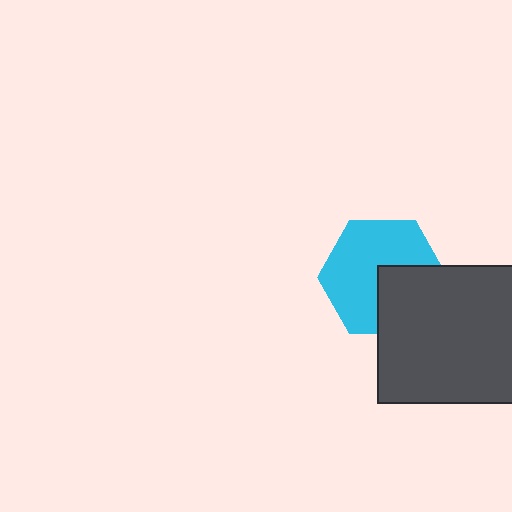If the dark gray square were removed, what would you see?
You would see the complete cyan hexagon.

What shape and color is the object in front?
The object in front is a dark gray square.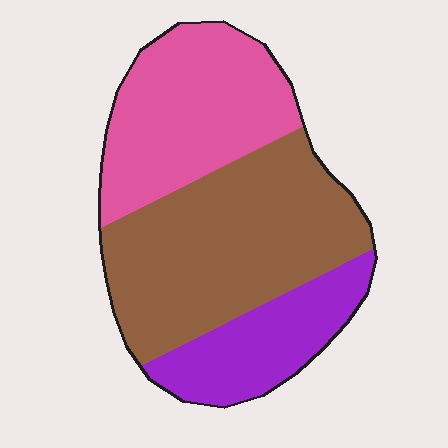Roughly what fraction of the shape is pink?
Pink takes up between a sixth and a third of the shape.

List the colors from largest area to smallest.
From largest to smallest: brown, pink, purple.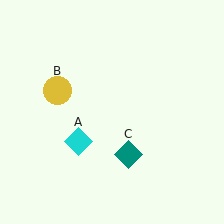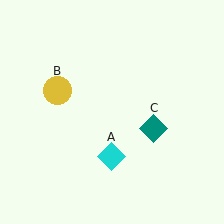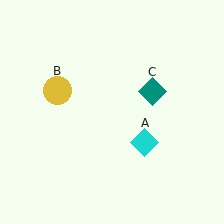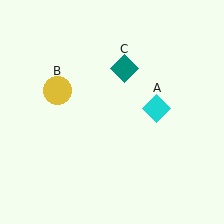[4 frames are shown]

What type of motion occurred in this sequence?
The cyan diamond (object A), teal diamond (object C) rotated counterclockwise around the center of the scene.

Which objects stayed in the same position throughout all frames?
Yellow circle (object B) remained stationary.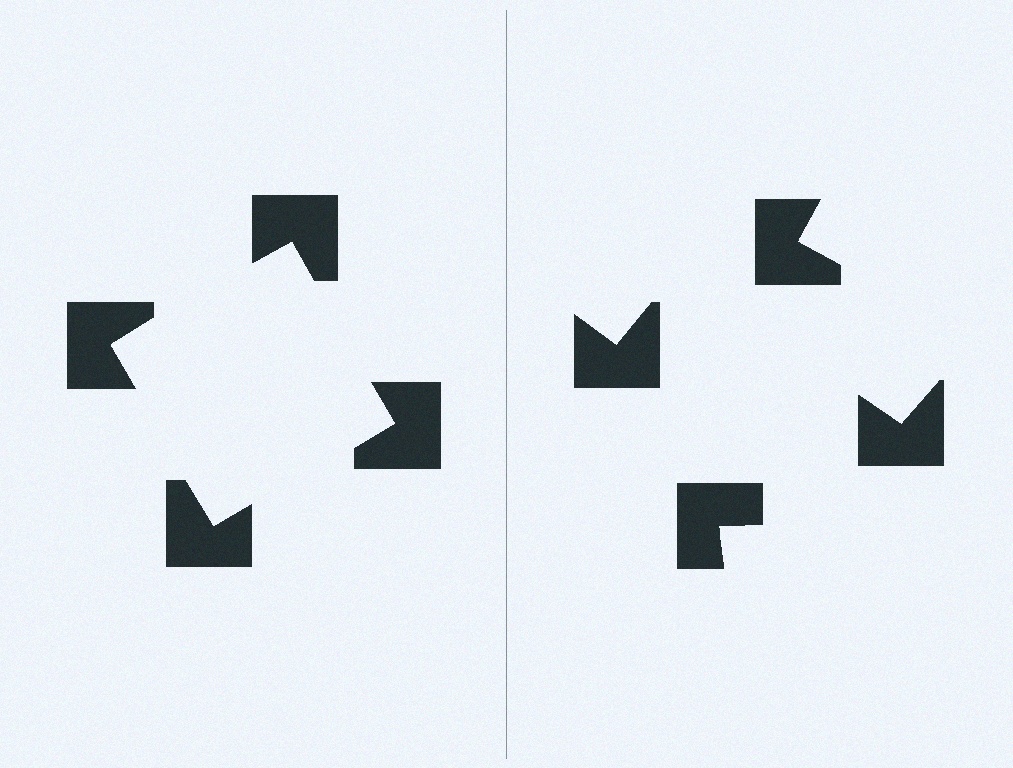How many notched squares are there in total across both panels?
8 — 4 on each side.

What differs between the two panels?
The notched squares are positioned identically on both sides; only the wedge orientations differ. On the left they align to a square; on the right they are misaligned.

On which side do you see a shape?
An illusory square appears on the left side. On the right side the wedge cuts are rotated, so no coherent shape forms.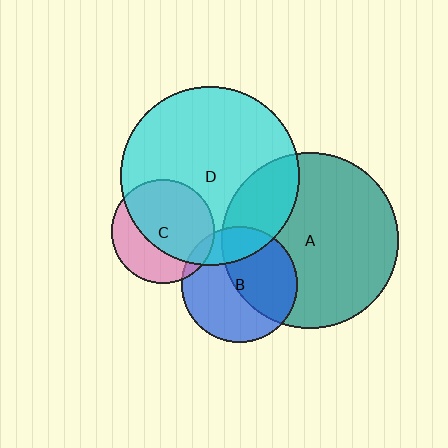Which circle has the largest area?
Circle D (cyan).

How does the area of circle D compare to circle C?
Approximately 3.0 times.